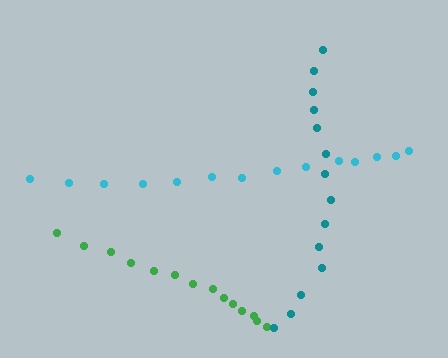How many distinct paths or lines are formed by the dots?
There are 3 distinct paths.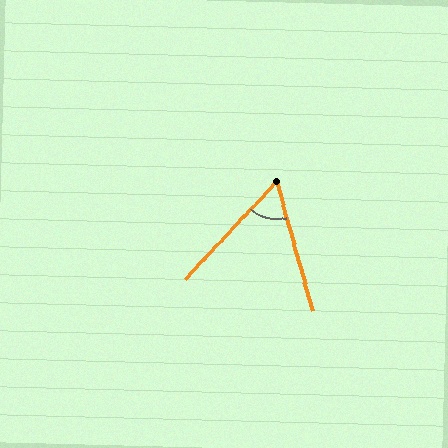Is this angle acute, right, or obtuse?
It is acute.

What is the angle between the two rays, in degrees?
Approximately 58 degrees.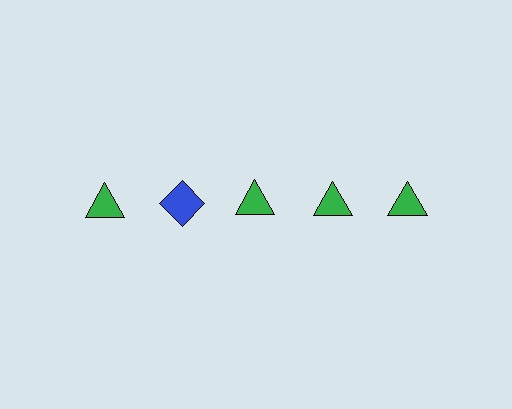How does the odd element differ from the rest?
It differs in both color (blue instead of green) and shape (diamond instead of triangle).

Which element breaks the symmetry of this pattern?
The blue diamond in the top row, second from left column breaks the symmetry. All other shapes are green triangles.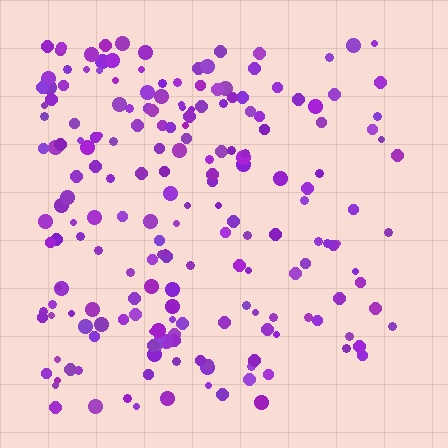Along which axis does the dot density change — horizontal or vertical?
Horizontal.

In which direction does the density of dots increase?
From right to left, with the left side densest.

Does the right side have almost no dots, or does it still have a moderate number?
Still a moderate number, just noticeably fewer than the left.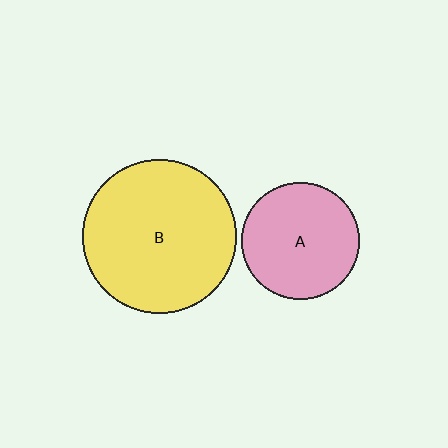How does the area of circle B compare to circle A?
Approximately 1.7 times.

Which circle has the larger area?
Circle B (yellow).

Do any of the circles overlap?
No, none of the circles overlap.